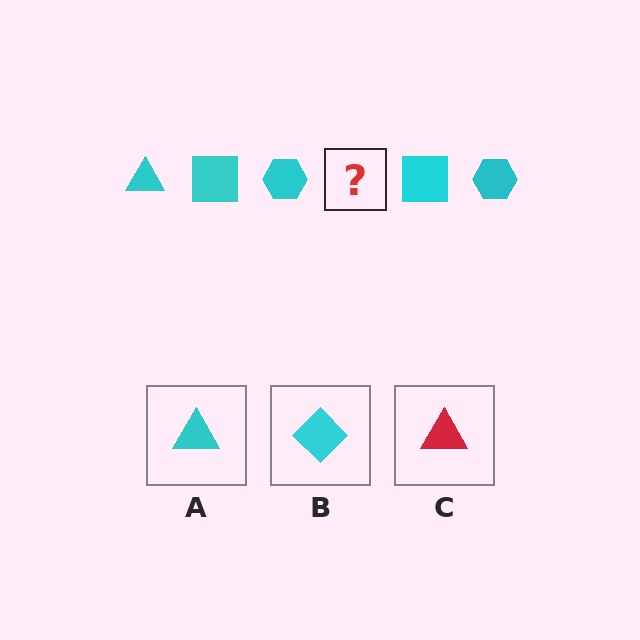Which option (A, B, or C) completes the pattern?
A.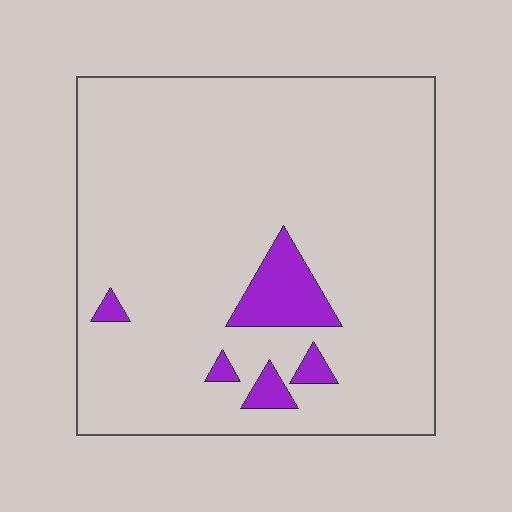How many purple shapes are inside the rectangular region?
5.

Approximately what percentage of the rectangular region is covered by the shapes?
Approximately 10%.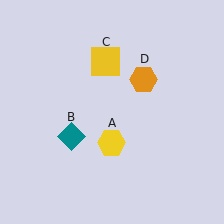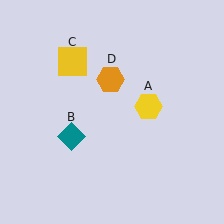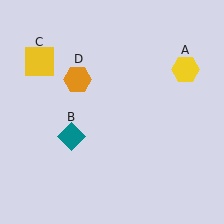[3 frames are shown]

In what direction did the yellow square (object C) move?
The yellow square (object C) moved left.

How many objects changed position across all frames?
3 objects changed position: yellow hexagon (object A), yellow square (object C), orange hexagon (object D).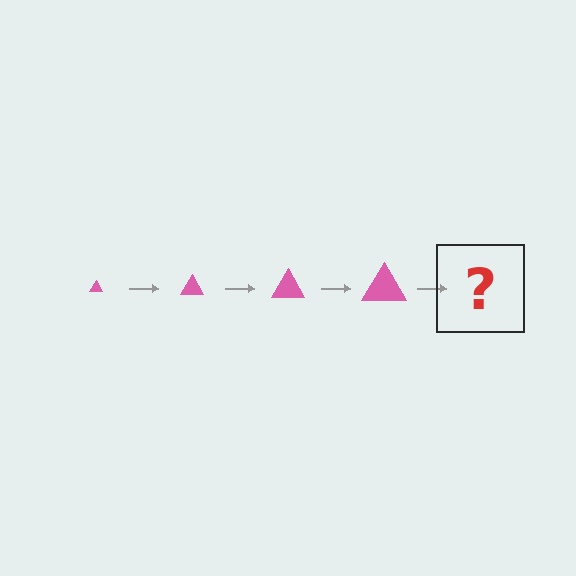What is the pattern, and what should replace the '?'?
The pattern is that the triangle gets progressively larger each step. The '?' should be a pink triangle, larger than the previous one.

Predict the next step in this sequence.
The next step is a pink triangle, larger than the previous one.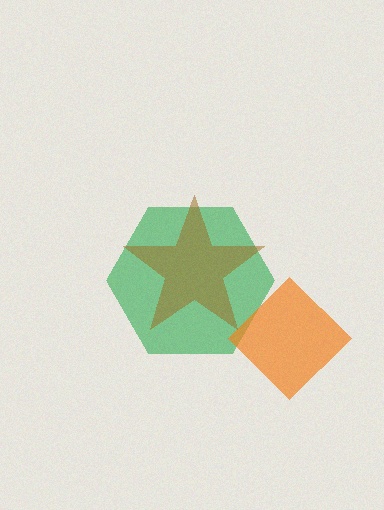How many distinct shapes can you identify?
There are 3 distinct shapes: a green hexagon, an orange diamond, a brown star.